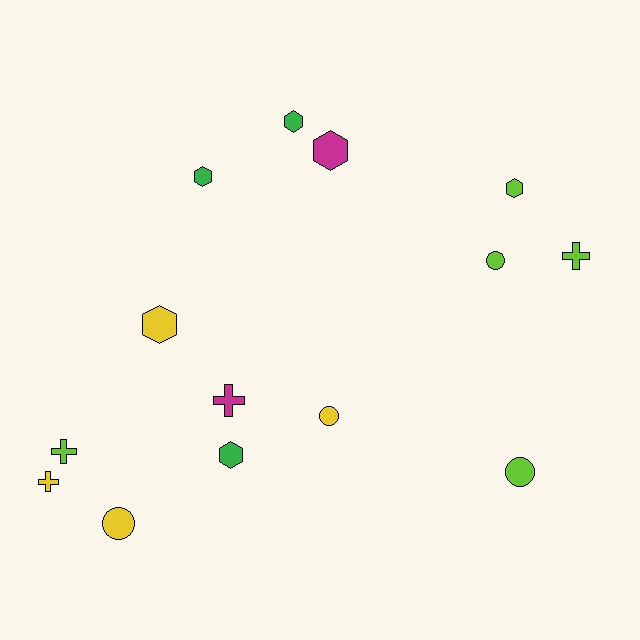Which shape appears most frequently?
Hexagon, with 6 objects.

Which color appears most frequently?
Lime, with 5 objects.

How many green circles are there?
There are no green circles.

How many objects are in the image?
There are 14 objects.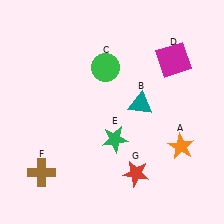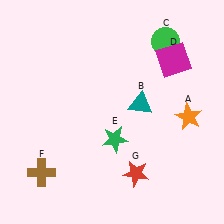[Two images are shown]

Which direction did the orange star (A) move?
The orange star (A) moved up.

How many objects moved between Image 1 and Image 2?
2 objects moved between the two images.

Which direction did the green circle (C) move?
The green circle (C) moved right.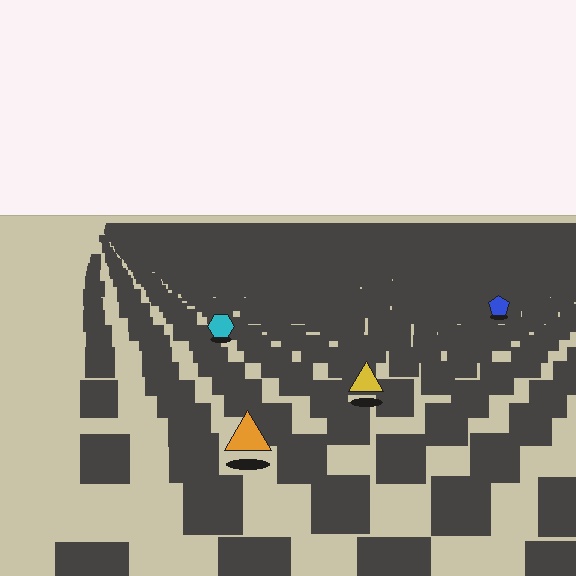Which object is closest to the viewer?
The orange triangle is closest. The texture marks near it are larger and more spread out.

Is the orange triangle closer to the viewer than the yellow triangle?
Yes. The orange triangle is closer — you can tell from the texture gradient: the ground texture is coarser near it.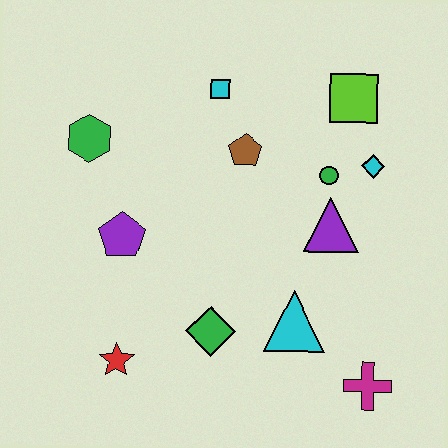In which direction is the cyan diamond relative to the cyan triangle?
The cyan diamond is above the cyan triangle.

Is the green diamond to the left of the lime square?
Yes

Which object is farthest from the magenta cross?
The green hexagon is farthest from the magenta cross.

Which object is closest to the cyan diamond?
The green circle is closest to the cyan diamond.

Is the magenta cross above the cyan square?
No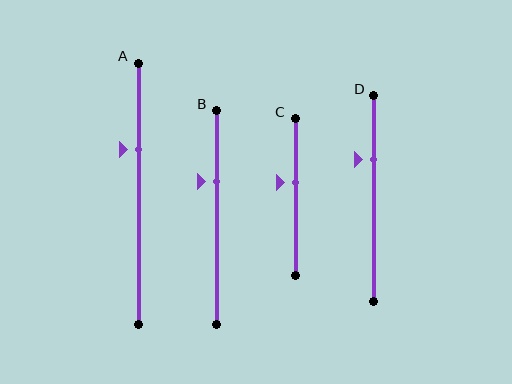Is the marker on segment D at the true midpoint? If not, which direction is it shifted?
No, the marker on segment D is shifted upward by about 19% of the segment length.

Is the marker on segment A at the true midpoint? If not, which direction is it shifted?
No, the marker on segment A is shifted upward by about 17% of the segment length.